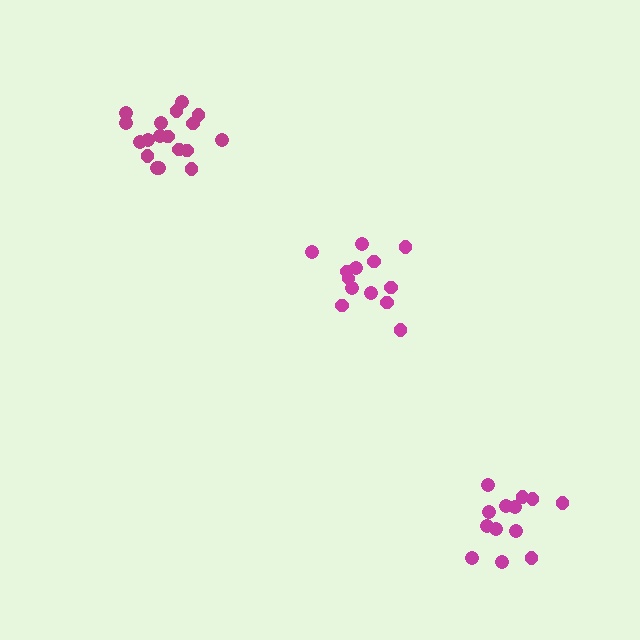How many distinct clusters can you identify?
There are 3 distinct clusters.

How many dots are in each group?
Group 1: 18 dots, Group 2: 13 dots, Group 3: 13 dots (44 total).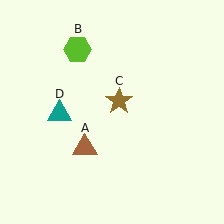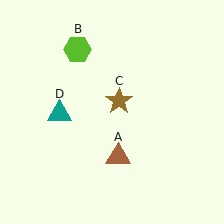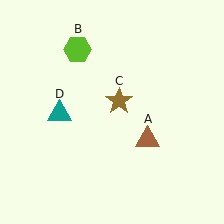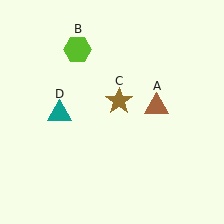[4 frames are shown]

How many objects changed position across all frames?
1 object changed position: brown triangle (object A).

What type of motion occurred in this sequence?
The brown triangle (object A) rotated counterclockwise around the center of the scene.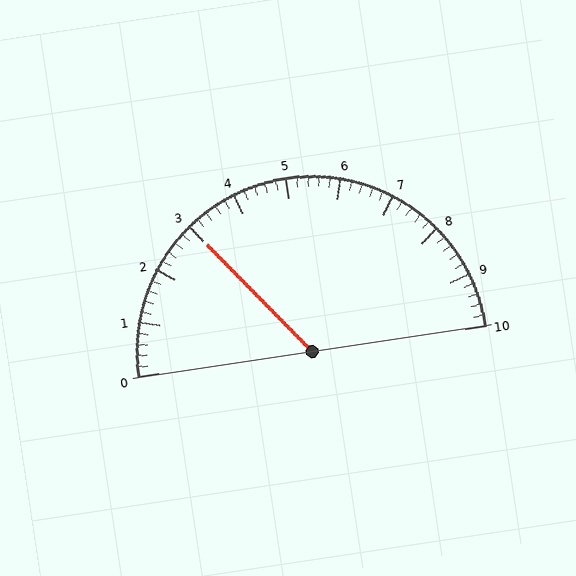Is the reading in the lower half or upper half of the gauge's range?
The reading is in the lower half of the range (0 to 10).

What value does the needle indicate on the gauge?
The needle indicates approximately 3.0.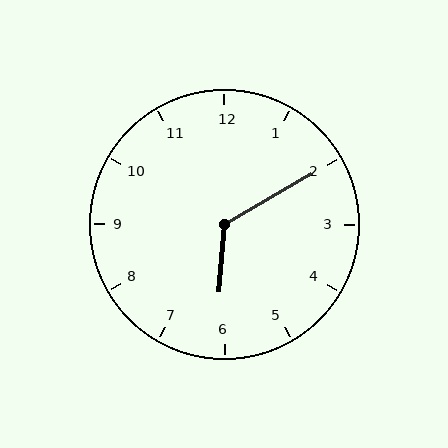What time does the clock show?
6:10.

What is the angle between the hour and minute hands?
Approximately 125 degrees.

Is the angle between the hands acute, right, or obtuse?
It is obtuse.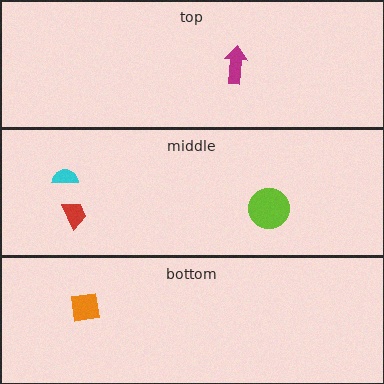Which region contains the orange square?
The bottom region.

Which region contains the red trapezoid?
The middle region.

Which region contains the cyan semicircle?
The middle region.